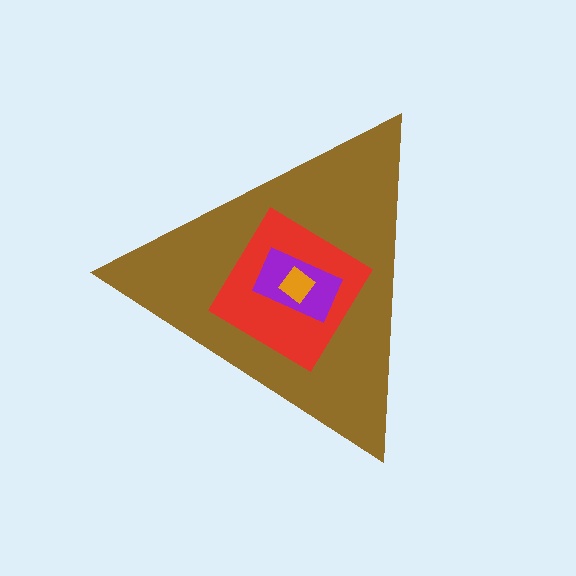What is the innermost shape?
The orange diamond.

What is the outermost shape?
The brown triangle.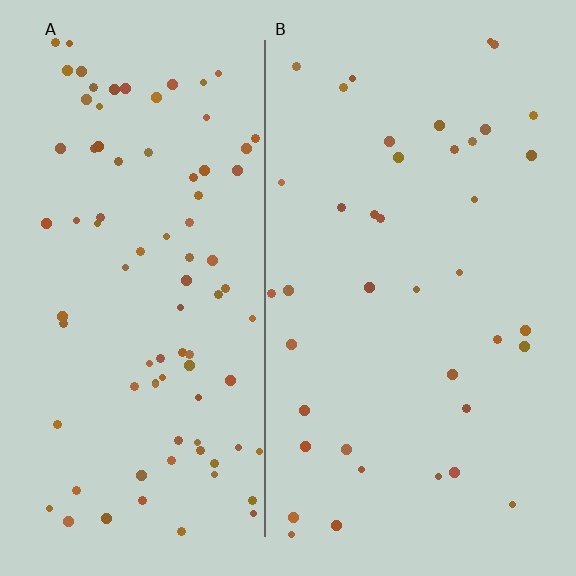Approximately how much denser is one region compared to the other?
Approximately 2.2× — region A over region B.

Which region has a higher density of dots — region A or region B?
A (the left).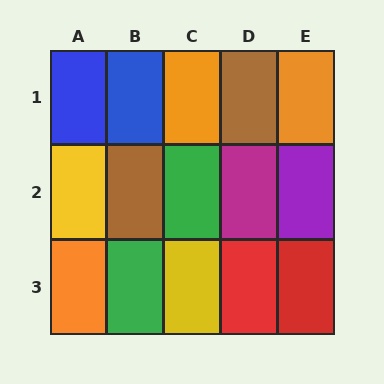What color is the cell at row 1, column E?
Orange.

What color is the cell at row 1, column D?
Brown.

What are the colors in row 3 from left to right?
Orange, green, yellow, red, red.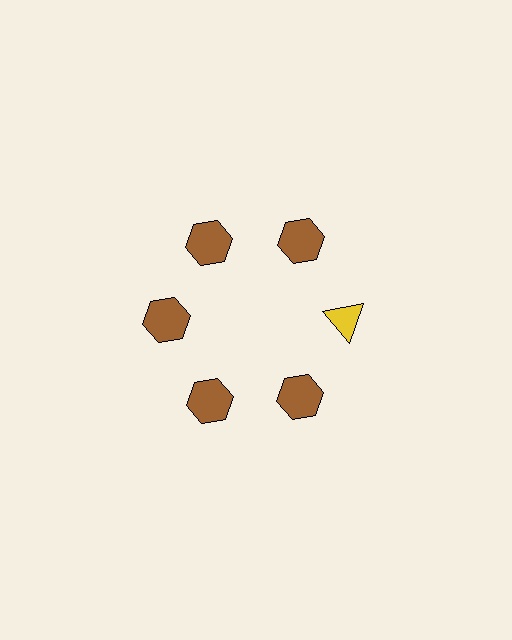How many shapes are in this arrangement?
There are 6 shapes arranged in a ring pattern.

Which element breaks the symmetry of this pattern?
The yellow triangle at roughly the 3 o'clock position breaks the symmetry. All other shapes are brown hexagons.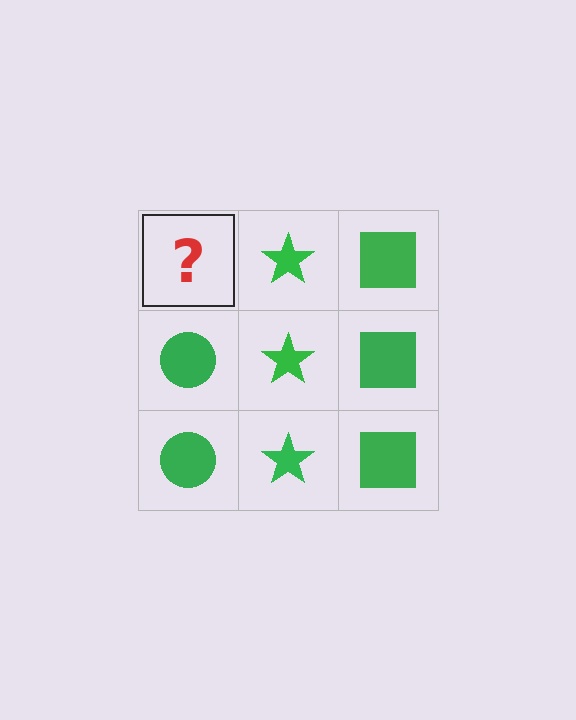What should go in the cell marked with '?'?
The missing cell should contain a green circle.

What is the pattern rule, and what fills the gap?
The rule is that each column has a consistent shape. The gap should be filled with a green circle.